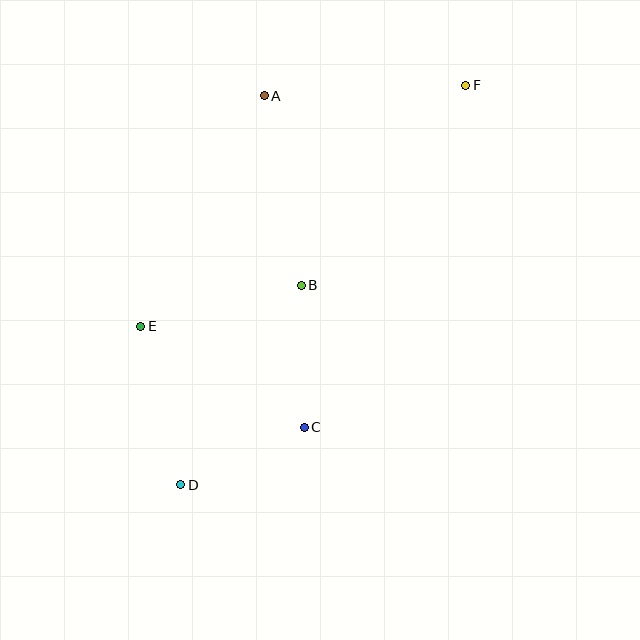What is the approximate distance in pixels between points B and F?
The distance between B and F is approximately 259 pixels.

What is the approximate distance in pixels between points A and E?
The distance between A and E is approximately 261 pixels.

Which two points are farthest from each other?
Points D and F are farthest from each other.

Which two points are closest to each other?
Points C and D are closest to each other.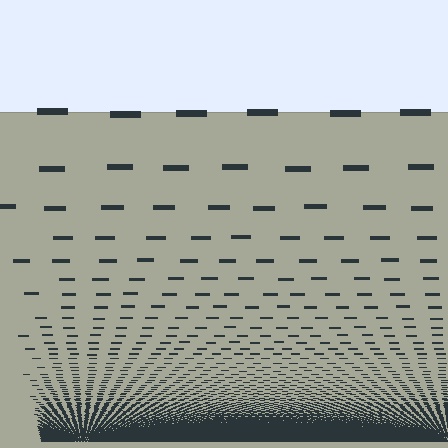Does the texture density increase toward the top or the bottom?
Density increases toward the bottom.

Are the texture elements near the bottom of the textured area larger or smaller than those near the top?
Smaller. The gradient is inverted — elements near the bottom are smaller and denser.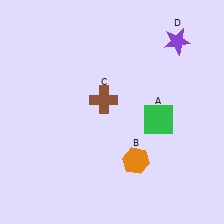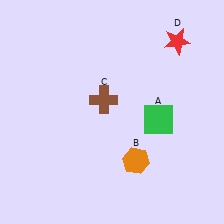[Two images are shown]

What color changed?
The star (D) changed from purple in Image 1 to red in Image 2.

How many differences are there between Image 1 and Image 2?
There is 1 difference between the two images.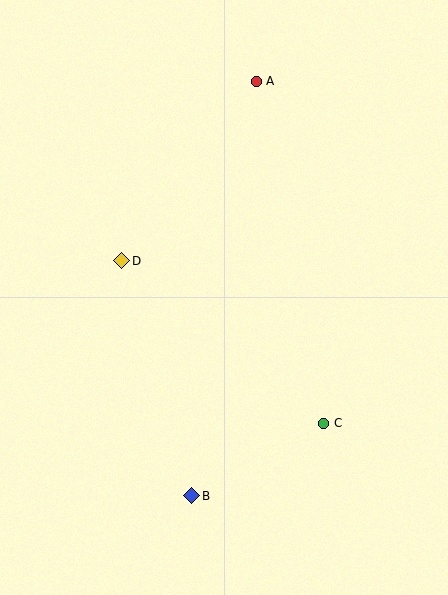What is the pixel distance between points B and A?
The distance between B and A is 419 pixels.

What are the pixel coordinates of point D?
Point D is at (122, 261).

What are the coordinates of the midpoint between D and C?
The midpoint between D and C is at (223, 342).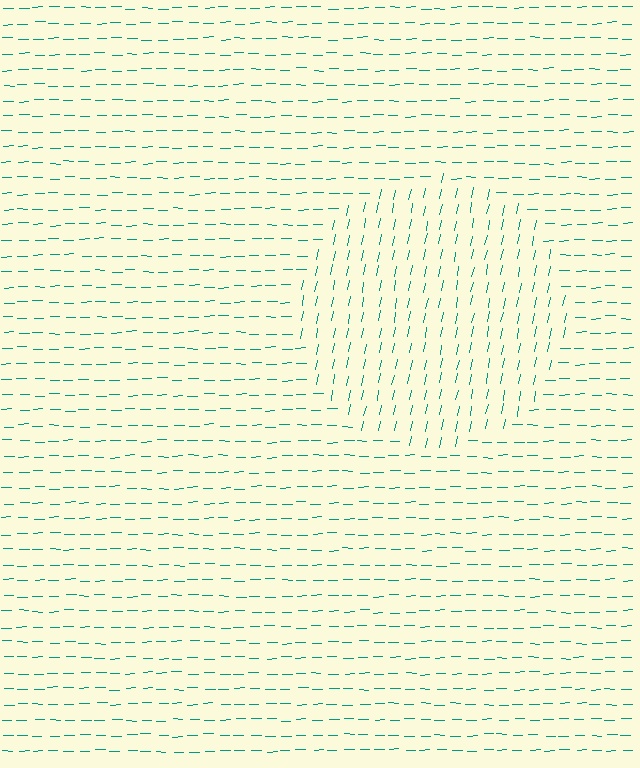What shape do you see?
I see a circle.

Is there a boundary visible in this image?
Yes, there is a texture boundary formed by a change in line orientation.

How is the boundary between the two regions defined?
The boundary is defined purely by a change in line orientation (approximately 78 degrees difference). All lines are the same color and thickness.